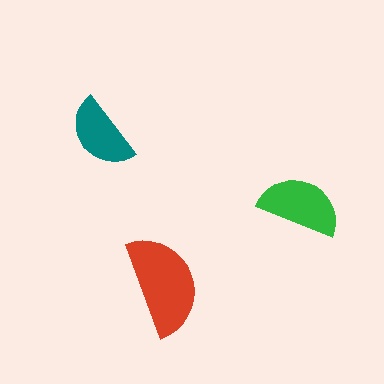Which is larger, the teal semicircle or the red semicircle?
The red one.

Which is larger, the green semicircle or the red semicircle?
The red one.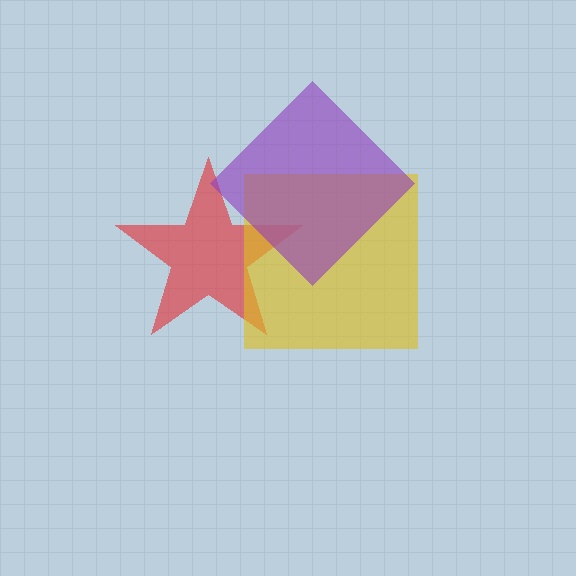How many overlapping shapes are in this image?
There are 3 overlapping shapes in the image.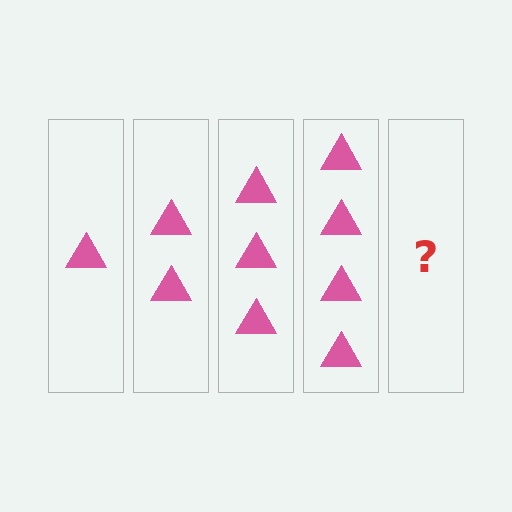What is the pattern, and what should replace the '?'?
The pattern is that each step adds one more triangle. The '?' should be 5 triangles.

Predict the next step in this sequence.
The next step is 5 triangles.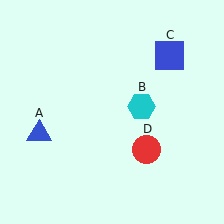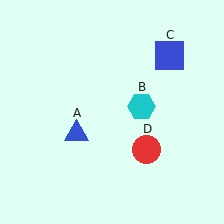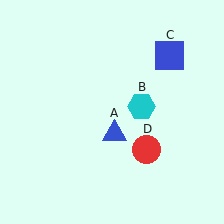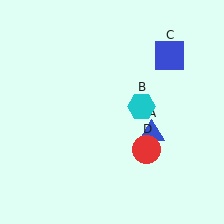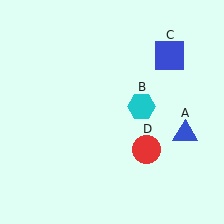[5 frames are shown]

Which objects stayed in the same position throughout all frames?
Cyan hexagon (object B) and blue square (object C) and red circle (object D) remained stationary.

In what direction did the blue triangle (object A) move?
The blue triangle (object A) moved right.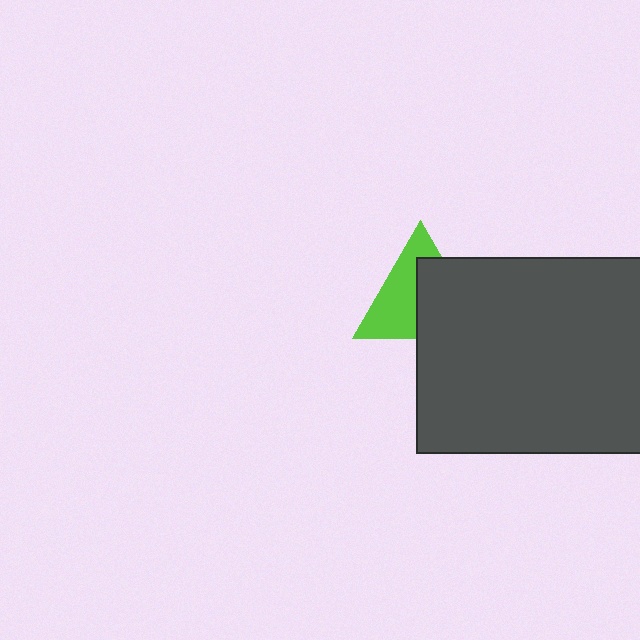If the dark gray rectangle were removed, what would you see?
You would see the complete lime triangle.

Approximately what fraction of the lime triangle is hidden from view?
Roughly 50% of the lime triangle is hidden behind the dark gray rectangle.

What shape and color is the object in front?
The object in front is a dark gray rectangle.